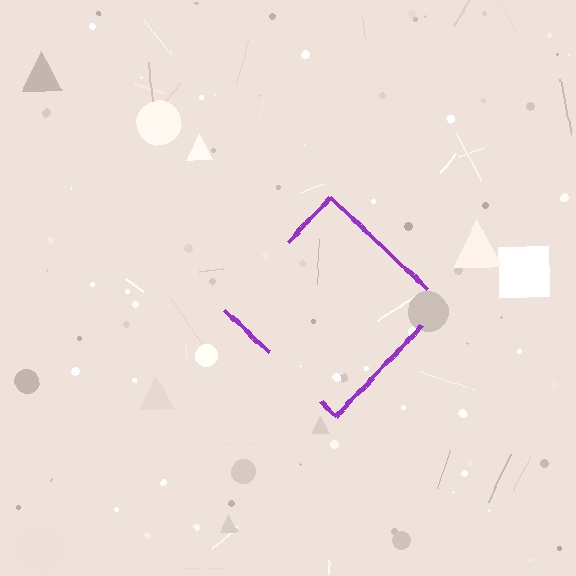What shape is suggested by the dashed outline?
The dashed outline suggests a diamond.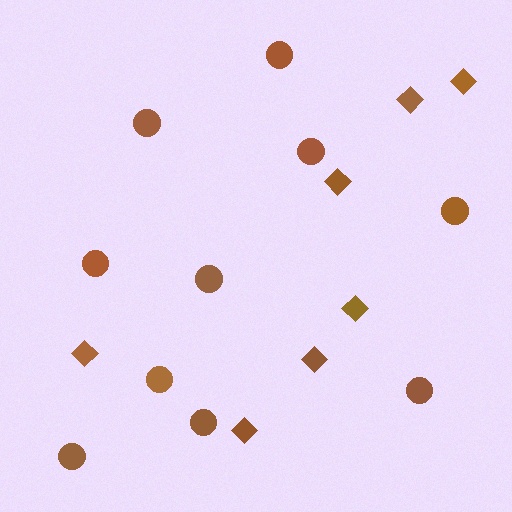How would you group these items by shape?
There are 2 groups: one group of circles (10) and one group of diamonds (7).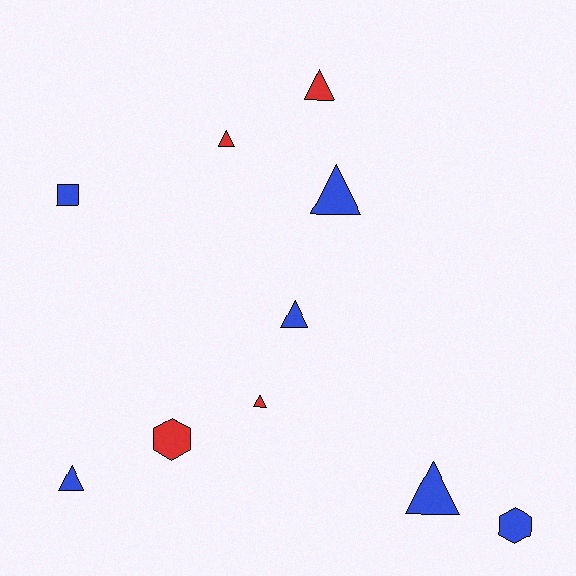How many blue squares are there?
There is 1 blue square.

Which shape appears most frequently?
Triangle, with 7 objects.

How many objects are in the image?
There are 10 objects.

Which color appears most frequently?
Blue, with 6 objects.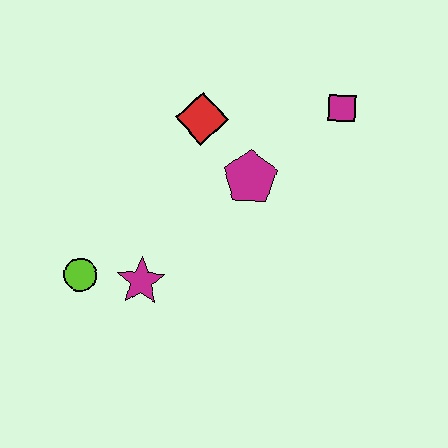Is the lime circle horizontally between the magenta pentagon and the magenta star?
No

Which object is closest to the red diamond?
The magenta pentagon is closest to the red diamond.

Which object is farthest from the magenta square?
The lime circle is farthest from the magenta square.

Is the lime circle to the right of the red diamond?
No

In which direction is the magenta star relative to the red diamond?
The magenta star is below the red diamond.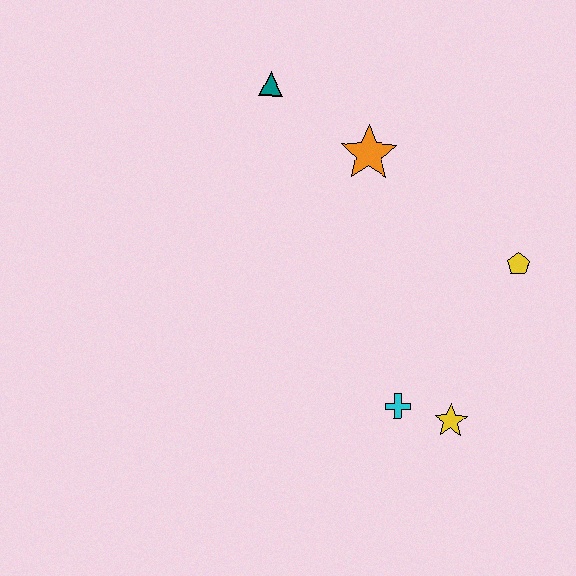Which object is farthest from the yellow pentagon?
The teal triangle is farthest from the yellow pentagon.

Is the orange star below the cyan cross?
No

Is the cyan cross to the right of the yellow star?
No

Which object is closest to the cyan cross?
The yellow star is closest to the cyan cross.